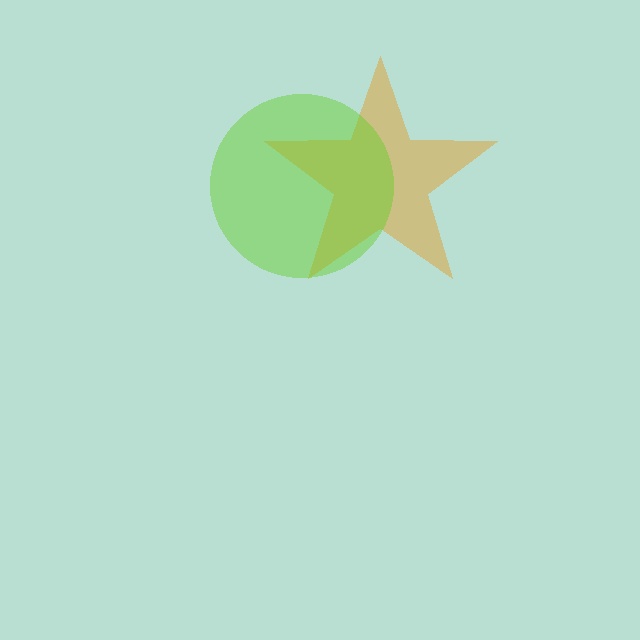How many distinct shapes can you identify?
There are 2 distinct shapes: an orange star, a lime circle.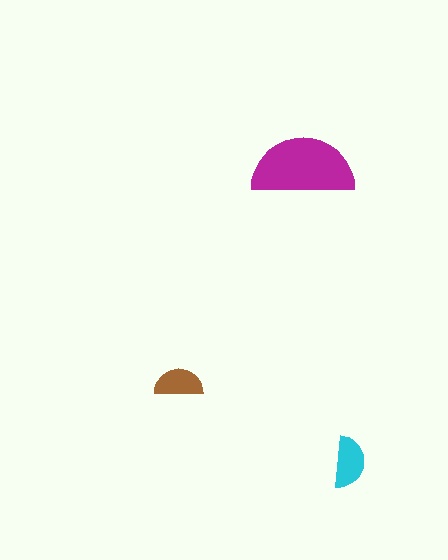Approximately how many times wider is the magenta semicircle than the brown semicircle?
About 2 times wider.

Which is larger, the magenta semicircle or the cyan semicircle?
The magenta one.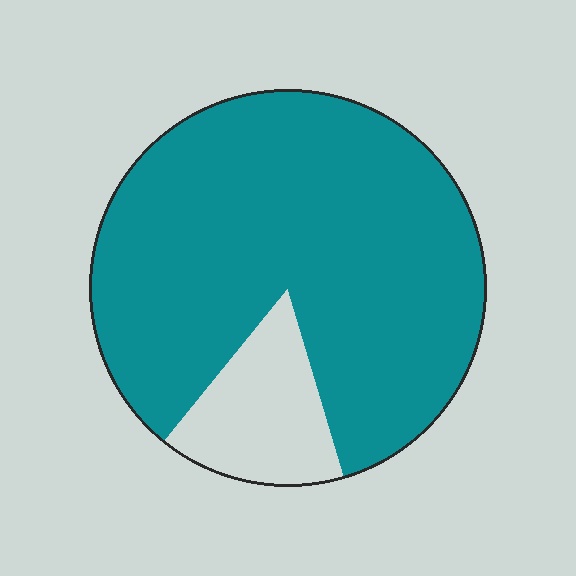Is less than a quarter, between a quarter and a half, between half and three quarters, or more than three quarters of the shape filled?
More than three quarters.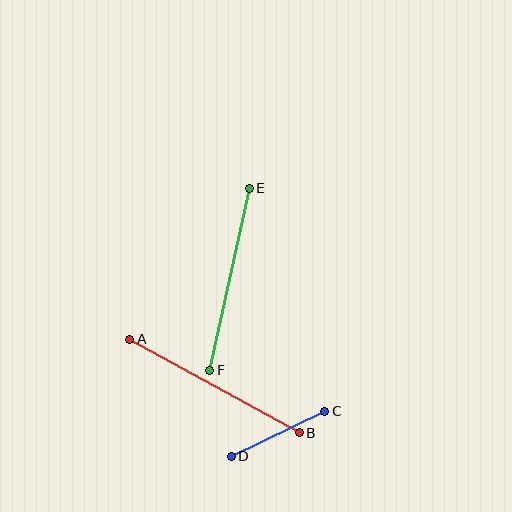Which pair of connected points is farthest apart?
Points A and B are farthest apart.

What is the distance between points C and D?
The distance is approximately 104 pixels.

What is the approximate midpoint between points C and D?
The midpoint is at approximately (278, 434) pixels.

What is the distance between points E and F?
The distance is approximately 186 pixels.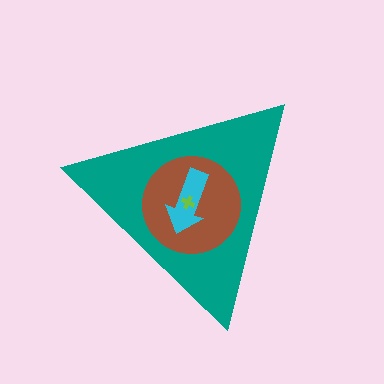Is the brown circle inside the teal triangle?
Yes.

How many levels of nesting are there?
4.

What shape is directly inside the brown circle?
The cyan arrow.